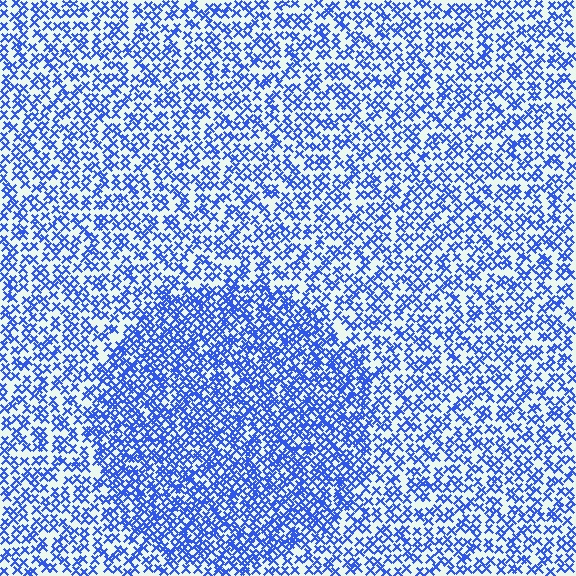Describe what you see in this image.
The image contains small blue elements arranged at two different densities. A circle-shaped region is visible where the elements are more densely packed than the surrounding area.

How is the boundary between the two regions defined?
The boundary is defined by a change in element density (approximately 1.7x ratio). All elements are the same color, size, and shape.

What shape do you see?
I see a circle.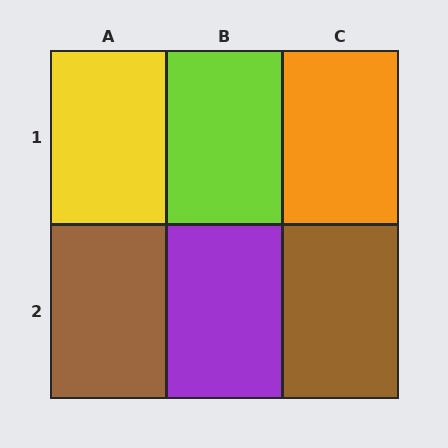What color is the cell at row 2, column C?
Brown.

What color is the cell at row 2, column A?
Brown.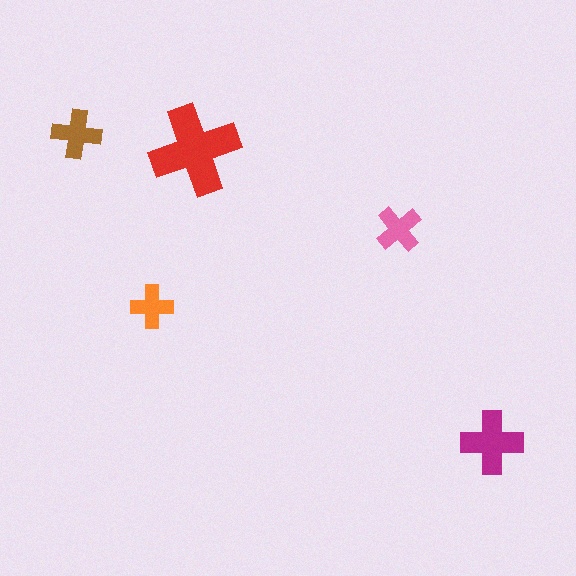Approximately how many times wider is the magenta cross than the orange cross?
About 1.5 times wider.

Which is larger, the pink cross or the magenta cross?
The magenta one.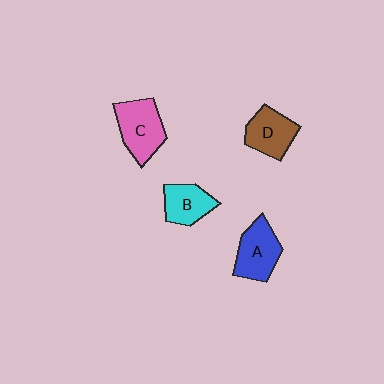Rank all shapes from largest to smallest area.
From largest to smallest: C (pink), A (blue), D (brown), B (cyan).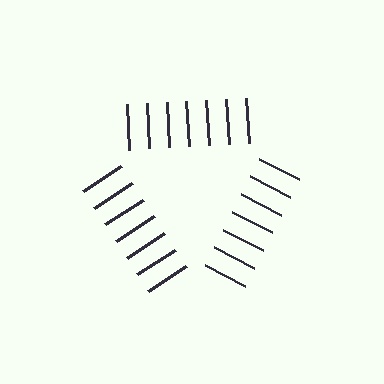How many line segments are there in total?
21 — 7 along each of the 3 edges.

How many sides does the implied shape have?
3 sides — the line-ends trace a triangle.